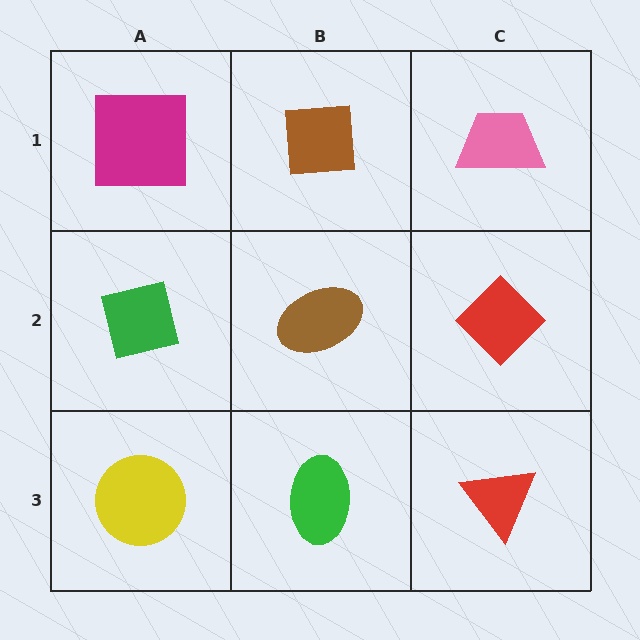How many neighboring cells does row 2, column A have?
3.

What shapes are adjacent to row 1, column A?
A green square (row 2, column A), a brown square (row 1, column B).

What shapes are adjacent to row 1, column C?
A red diamond (row 2, column C), a brown square (row 1, column B).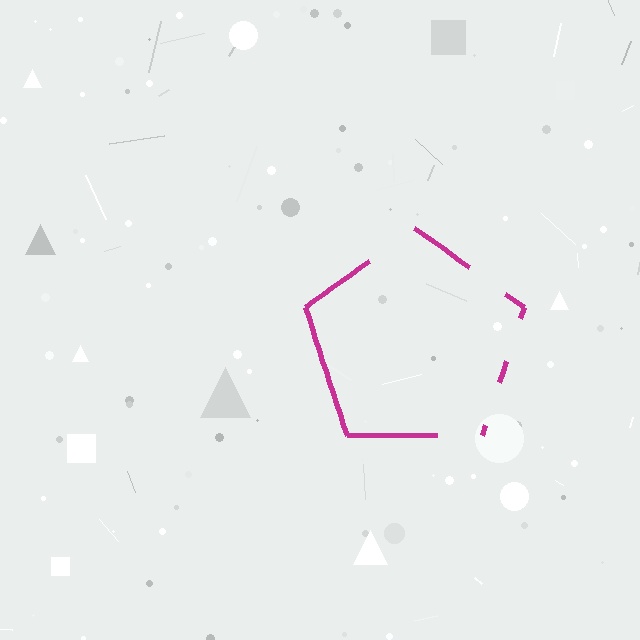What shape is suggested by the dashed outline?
The dashed outline suggests a pentagon.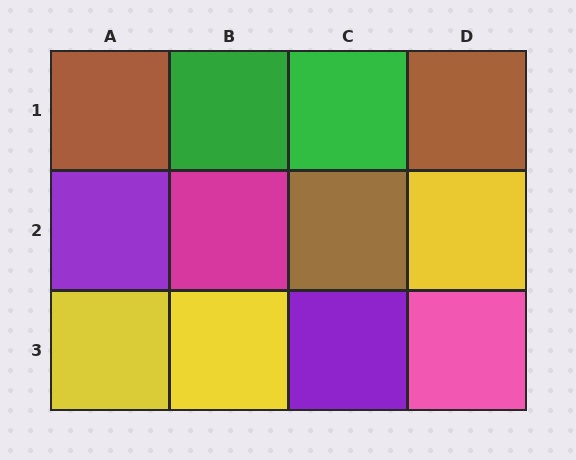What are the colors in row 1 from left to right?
Brown, green, green, brown.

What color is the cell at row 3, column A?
Yellow.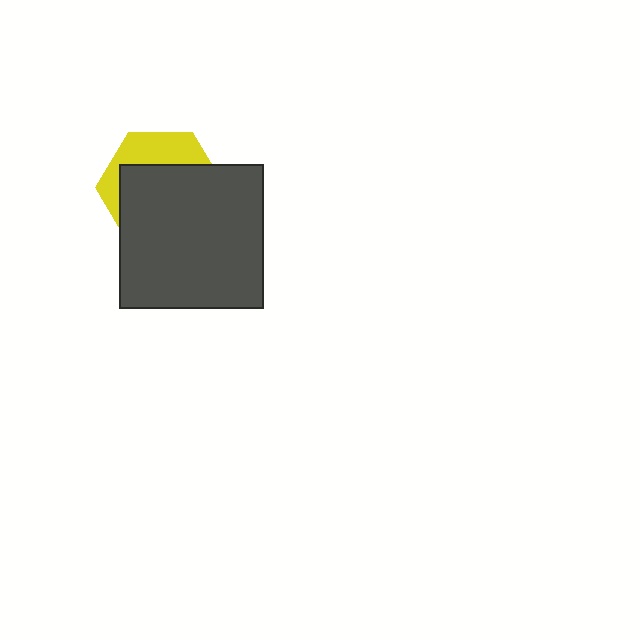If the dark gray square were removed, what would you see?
You would see the complete yellow hexagon.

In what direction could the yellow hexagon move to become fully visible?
The yellow hexagon could move up. That would shift it out from behind the dark gray square entirely.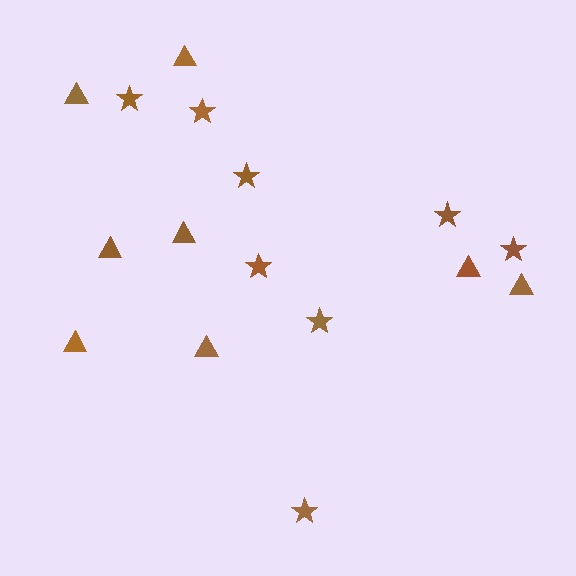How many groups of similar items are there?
There are 2 groups: one group of stars (8) and one group of triangles (8).